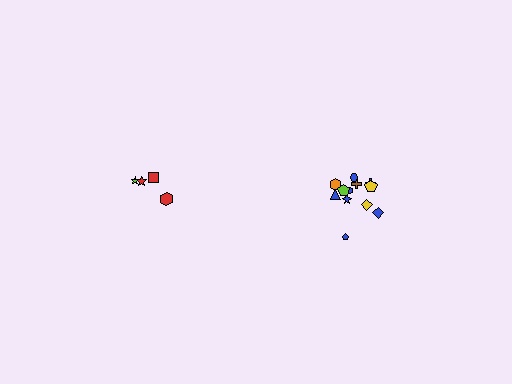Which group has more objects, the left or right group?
The right group.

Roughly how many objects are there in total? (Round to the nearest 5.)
Roughly 15 objects in total.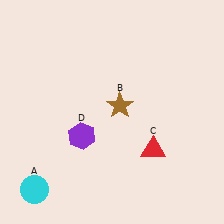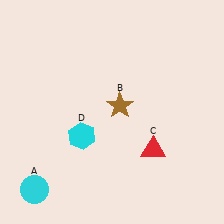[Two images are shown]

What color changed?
The hexagon (D) changed from purple in Image 1 to cyan in Image 2.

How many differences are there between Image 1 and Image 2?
There is 1 difference between the two images.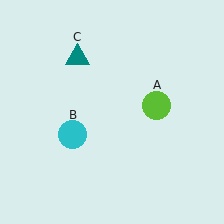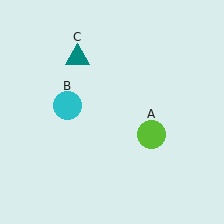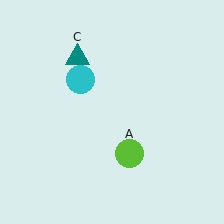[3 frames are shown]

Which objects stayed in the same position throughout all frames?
Teal triangle (object C) remained stationary.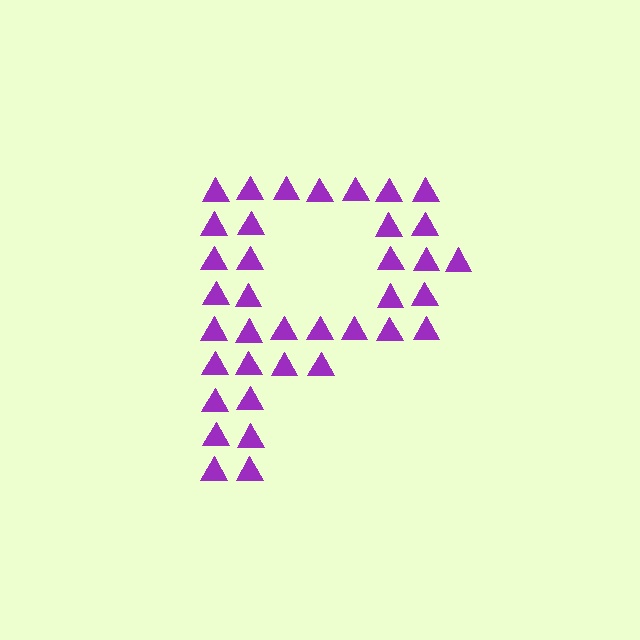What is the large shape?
The large shape is the letter P.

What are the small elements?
The small elements are triangles.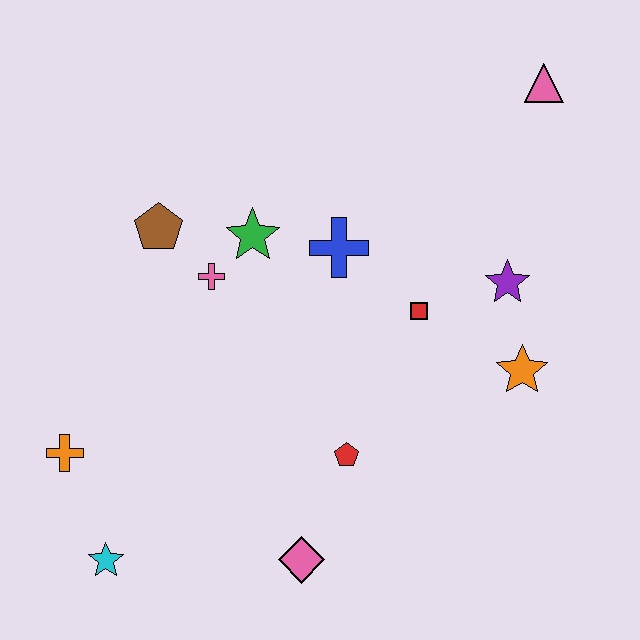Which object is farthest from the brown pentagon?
The pink triangle is farthest from the brown pentagon.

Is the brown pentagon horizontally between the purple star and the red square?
No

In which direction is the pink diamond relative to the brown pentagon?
The pink diamond is below the brown pentagon.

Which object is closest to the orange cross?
The cyan star is closest to the orange cross.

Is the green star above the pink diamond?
Yes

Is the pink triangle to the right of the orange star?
Yes